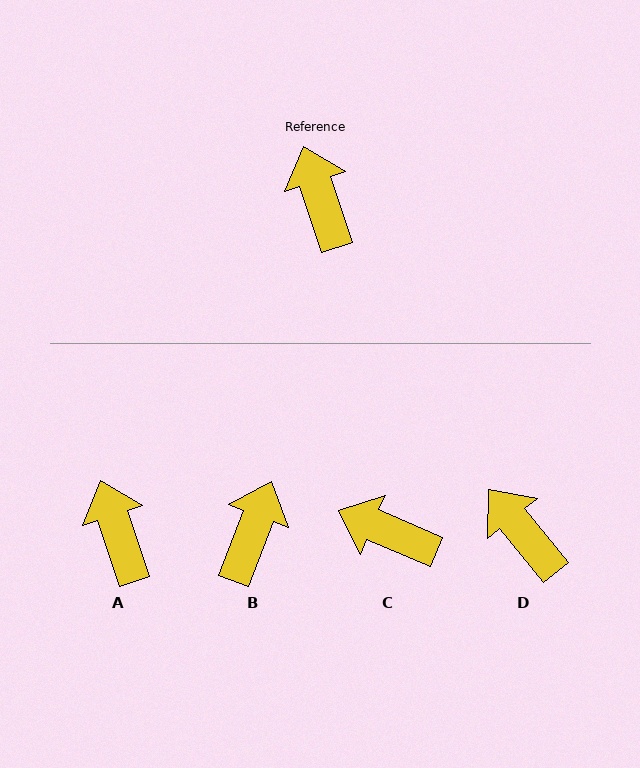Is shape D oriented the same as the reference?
No, it is off by about 21 degrees.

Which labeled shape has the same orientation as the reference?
A.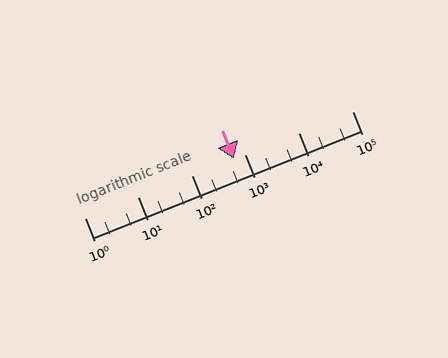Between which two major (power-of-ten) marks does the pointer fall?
The pointer is between 100 and 1000.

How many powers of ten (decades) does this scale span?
The scale spans 5 decades, from 1 to 100000.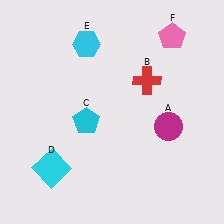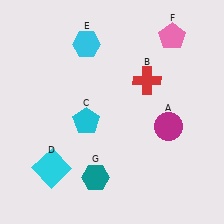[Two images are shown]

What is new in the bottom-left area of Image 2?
A teal hexagon (G) was added in the bottom-left area of Image 2.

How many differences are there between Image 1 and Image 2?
There is 1 difference between the two images.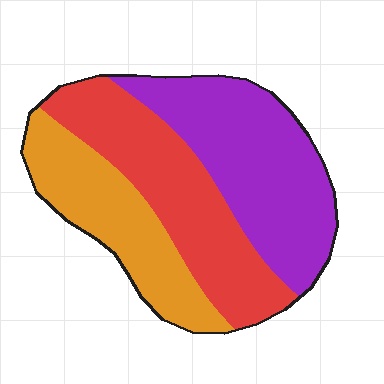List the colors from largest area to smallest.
From largest to smallest: purple, red, orange.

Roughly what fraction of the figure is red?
Red takes up about one third (1/3) of the figure.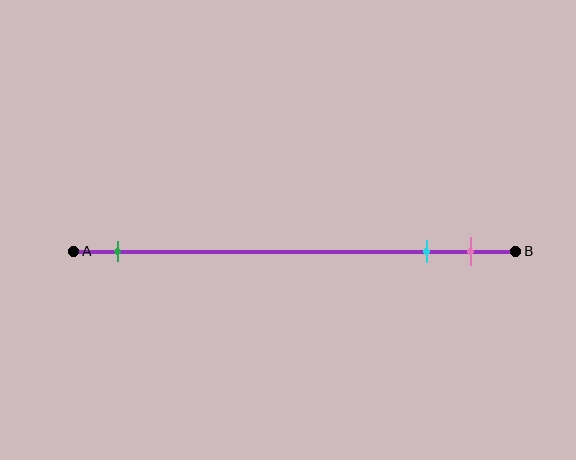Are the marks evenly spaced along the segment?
No, the marks are not evenly spaced.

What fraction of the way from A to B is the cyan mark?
The cyan mark is approximately 80% (0.8) of the way from A to B.